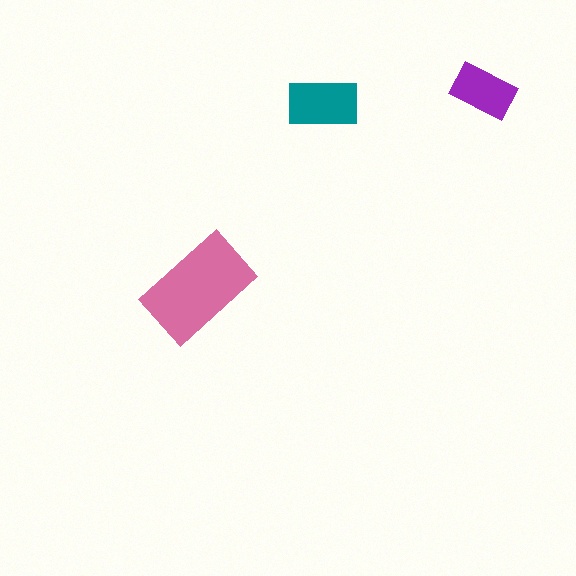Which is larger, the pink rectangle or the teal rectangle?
The pink one.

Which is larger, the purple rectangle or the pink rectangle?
The pink one.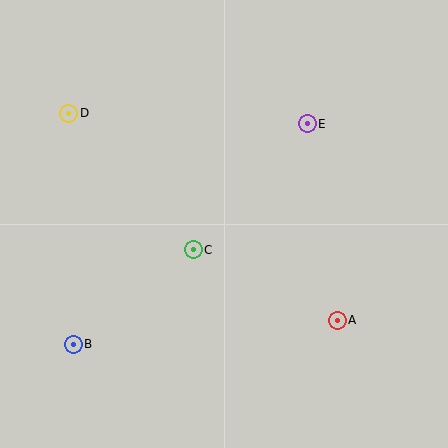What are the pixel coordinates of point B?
Point B is at (73, 345).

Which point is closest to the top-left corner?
Point D is closest to the top-left corner.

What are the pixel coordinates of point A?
Point A is at (337, 320).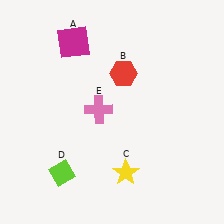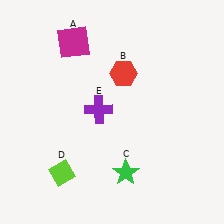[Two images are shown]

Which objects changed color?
C changed from yellow to green. E changed from pink to purple.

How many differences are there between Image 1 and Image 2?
There are 2 differences between the two images.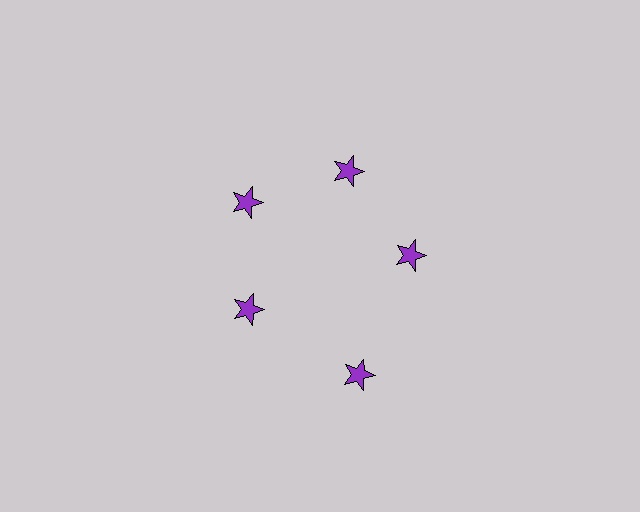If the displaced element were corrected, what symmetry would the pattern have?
It would have 5-fold rotational symmetry — the pattern would map onto itself every 72 degrees.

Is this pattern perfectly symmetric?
No. The 5 purple stars are arranged in a ring, but one element near the 5 o'clock position is pushed outward from the center, breaking the 5-fold rotational symmetry.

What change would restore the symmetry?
The symmetry would be restored by moving it inward, back onto the ring so that all 5 stars sit at equal angles and equal distance from the center.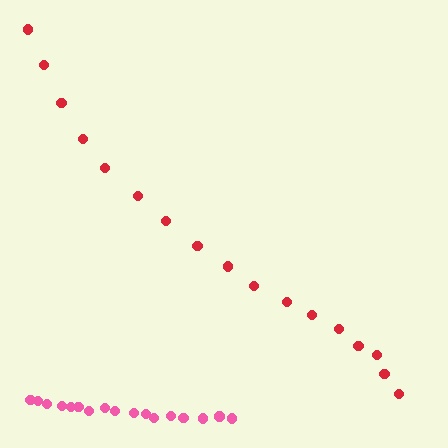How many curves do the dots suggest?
There are 2 distinct paths.